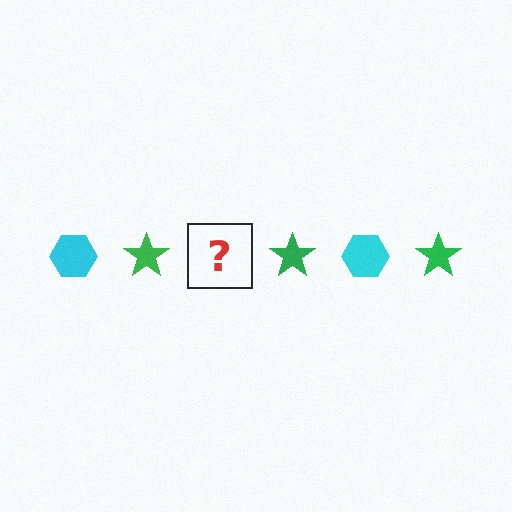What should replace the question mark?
The question mark should be replaced with a cyan hexagon.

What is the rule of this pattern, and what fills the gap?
The rule is that the pattern alternates between cyan hexagon and green star. The gap should be filled with a cyan hexagon.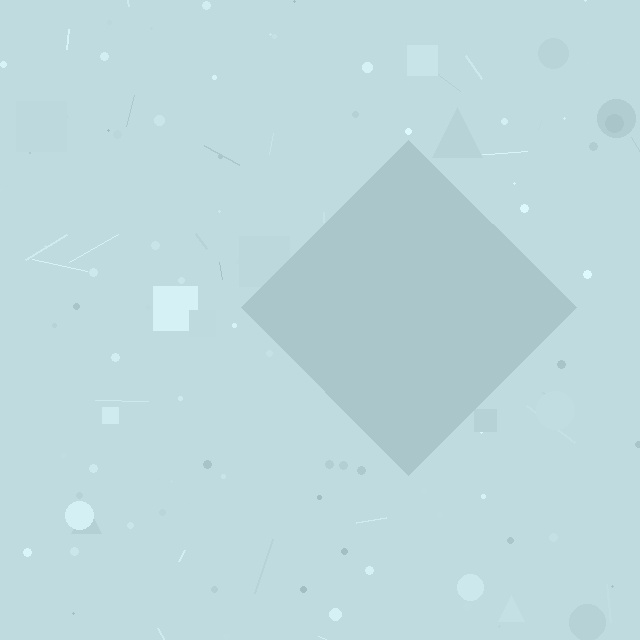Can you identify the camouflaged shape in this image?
The camouflaged shape is a diamond.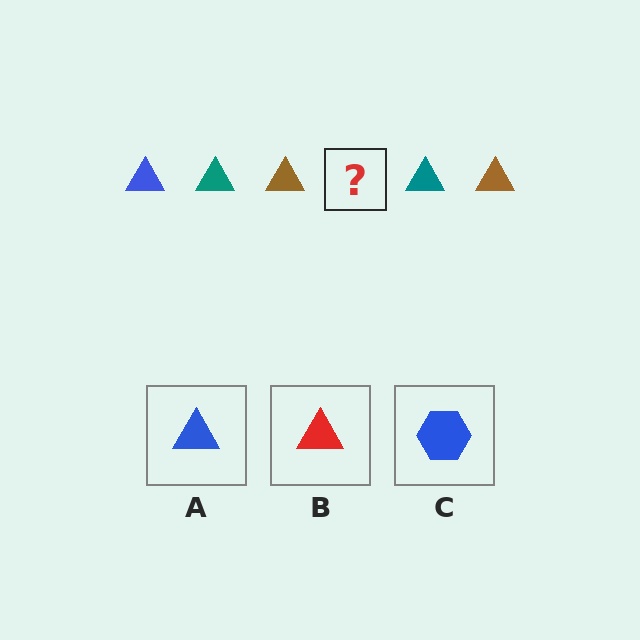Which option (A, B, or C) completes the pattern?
A.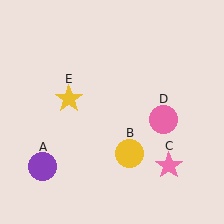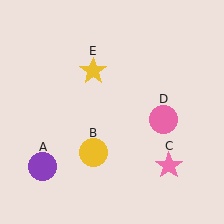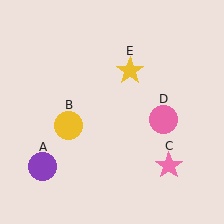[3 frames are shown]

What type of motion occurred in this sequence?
The yellow circle (object B), yellow star (object E) rotated clockwise around the center of the scene.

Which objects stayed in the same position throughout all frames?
Purple circle (object A) and pink star (object C) and pink circle (object D) remained stationary.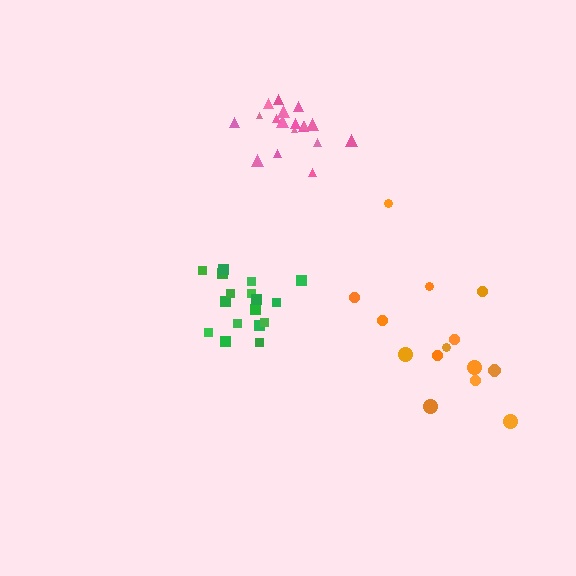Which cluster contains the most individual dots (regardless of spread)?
Pink (20).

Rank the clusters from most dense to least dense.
pink, green, orange.